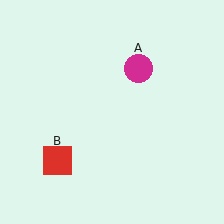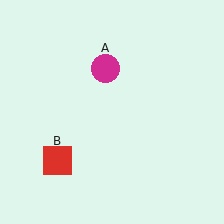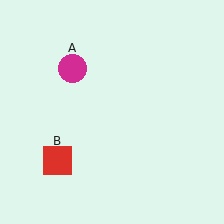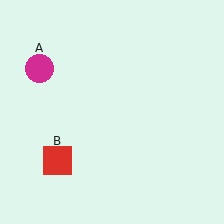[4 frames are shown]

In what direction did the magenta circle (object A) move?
The magenta circle (object A) moved left.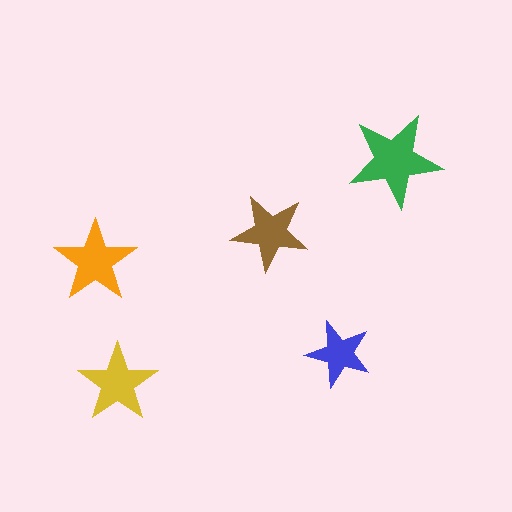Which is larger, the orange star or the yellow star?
The orange one.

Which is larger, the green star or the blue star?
The green one.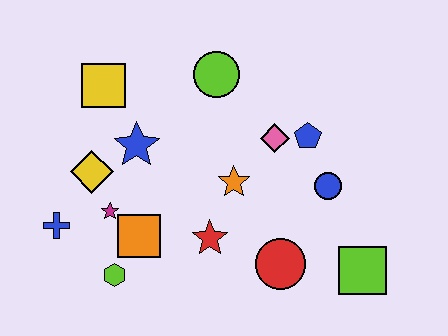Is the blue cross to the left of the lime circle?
Yes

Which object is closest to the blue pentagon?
The pink diamond is closest to the blue pentagon.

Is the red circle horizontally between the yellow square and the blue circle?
Yes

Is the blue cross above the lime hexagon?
Yes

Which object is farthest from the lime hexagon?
The lime square is farthest from the lime hexagon.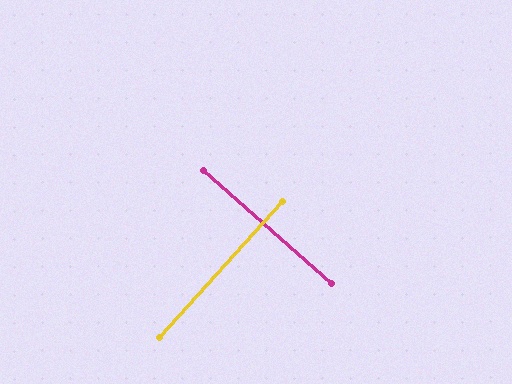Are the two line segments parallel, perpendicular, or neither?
Perpendicular — they meet at approximately 90°.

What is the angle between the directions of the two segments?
Approximately 90 degrees.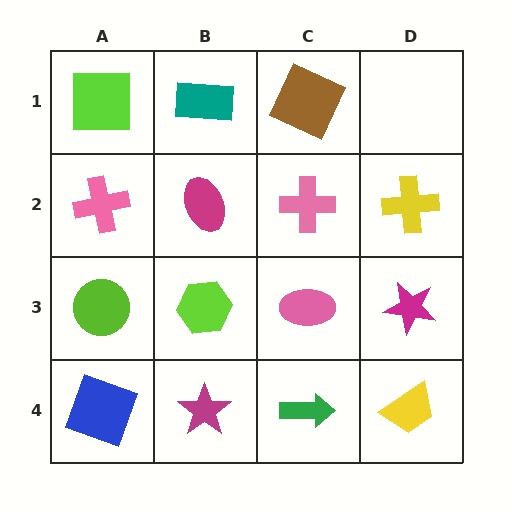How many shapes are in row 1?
3 shapes.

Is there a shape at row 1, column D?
No, that cell is empty.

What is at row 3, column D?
A magenta star.